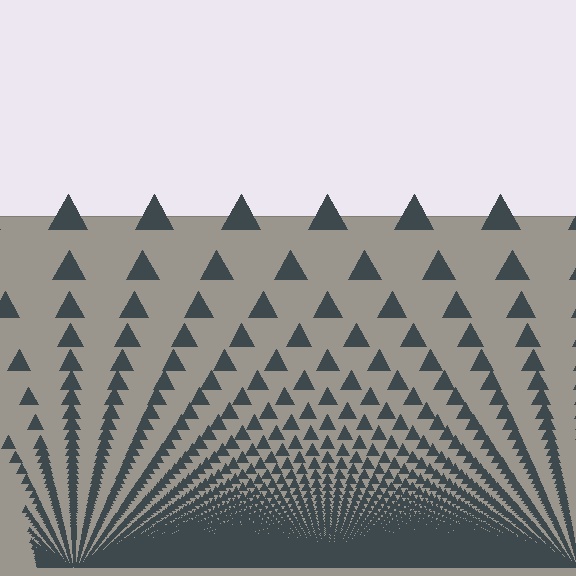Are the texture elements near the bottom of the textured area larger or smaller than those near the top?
Smaller. The gradient is inverted — elements near the bottom are smaller and denser.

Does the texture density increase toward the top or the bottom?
Density increases toward the bottom.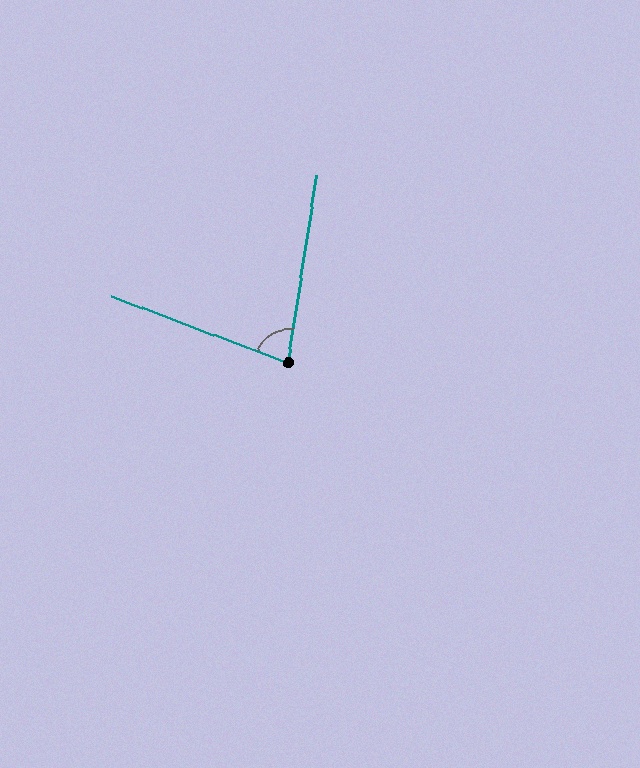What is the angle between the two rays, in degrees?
Approximately 78 degrees.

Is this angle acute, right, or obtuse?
It is acute.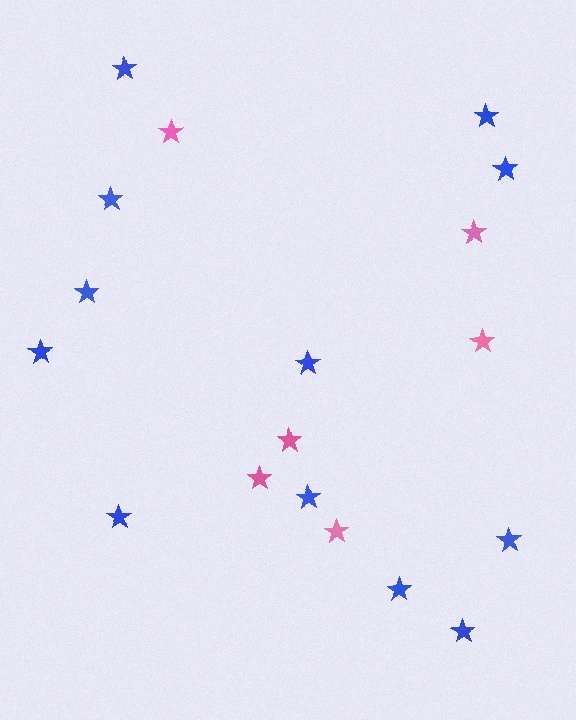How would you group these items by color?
There are 2 groups: one group of pink stars (6) and one group of blue stars (12).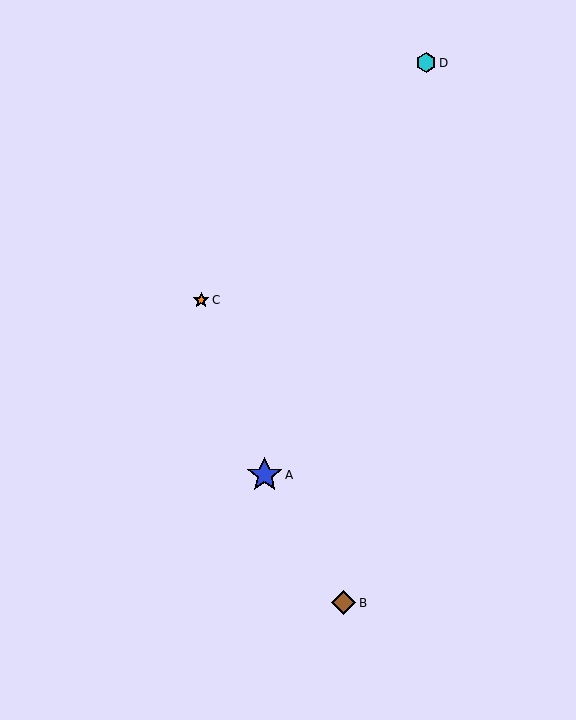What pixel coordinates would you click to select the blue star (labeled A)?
Click at (265, 475) to select the blue star A.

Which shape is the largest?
The blue star (labeled A) is the largest.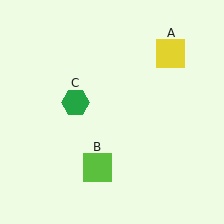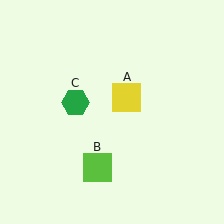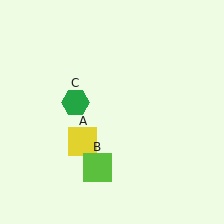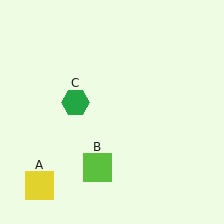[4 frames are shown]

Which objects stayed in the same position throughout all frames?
Lime square (object B) and green hexagon (object C) remained stationary.